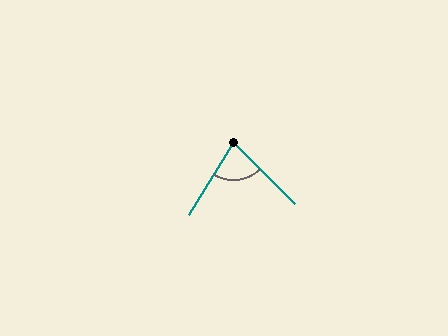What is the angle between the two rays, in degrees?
Approximately 77 degrees.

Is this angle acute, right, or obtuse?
It is acute.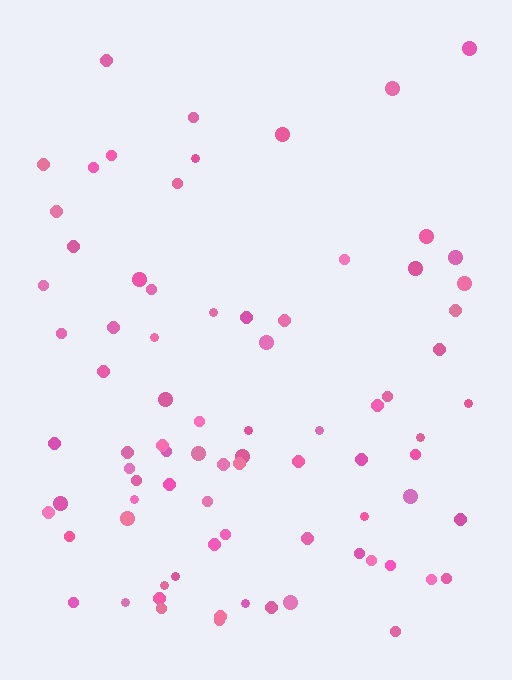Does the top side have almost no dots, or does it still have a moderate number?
Still a moderate number, just noticeably fewer than the bottom.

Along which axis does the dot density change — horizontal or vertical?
Vertical.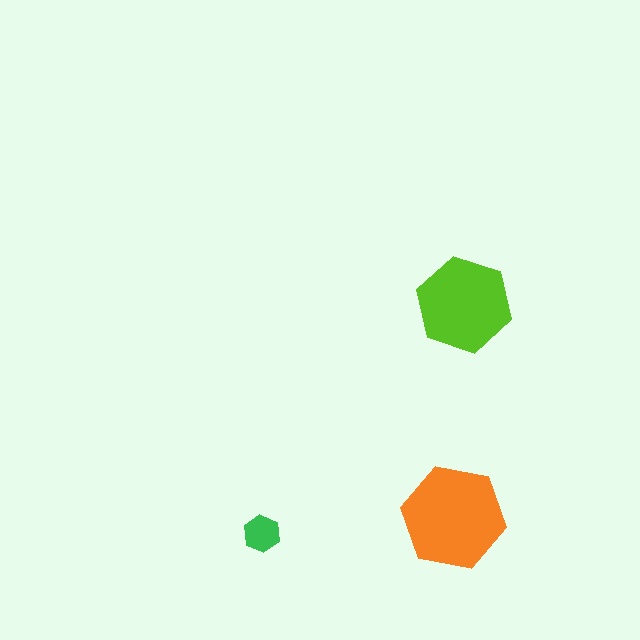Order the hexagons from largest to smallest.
the orange one, the lime one, the green one.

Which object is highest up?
The lime hexagon is topmost.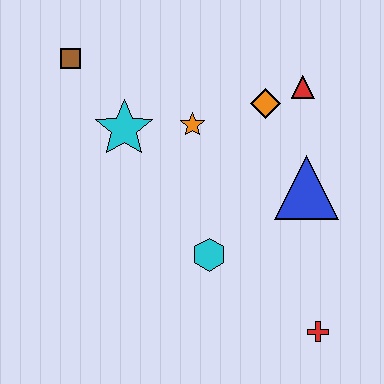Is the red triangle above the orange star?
Yes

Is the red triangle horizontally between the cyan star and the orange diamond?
No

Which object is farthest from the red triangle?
The red cross is farthest from the red triangle.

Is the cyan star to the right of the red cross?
No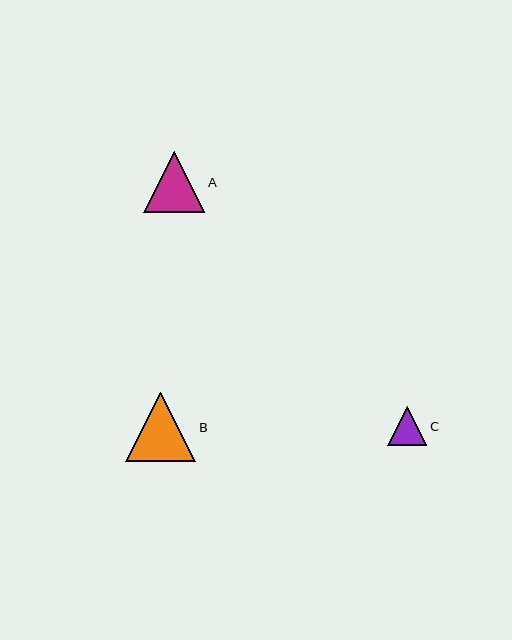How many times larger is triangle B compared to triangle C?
Triangle B is approximately 1.8 times the size of triangle C.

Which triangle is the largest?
Triangle B is the largest with a size of approximately 70 pixels.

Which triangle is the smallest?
Triangle C is the smallest with a size of approximately 39 pixels.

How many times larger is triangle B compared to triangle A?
Triangle B is approximately 1.1 times the size of triangle A.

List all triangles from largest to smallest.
From largest to smallest: B, A, C.